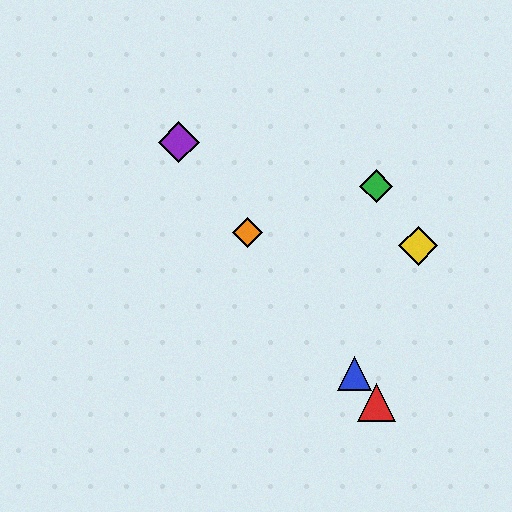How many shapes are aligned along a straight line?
4 shapes (the red triangle, the blue triangle, the purple diamond, the orange diamond) are aligned along a straight line.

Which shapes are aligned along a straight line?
The red triangle, the blue triangle, the purple diamond, the orange diamond are aligned along a straight line.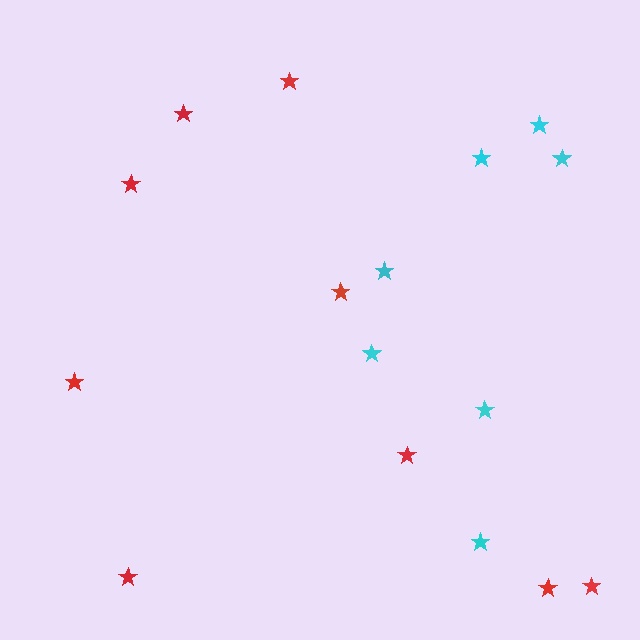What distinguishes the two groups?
There are 2 groups: one group of red stars (9) and one group of cyan stars (7).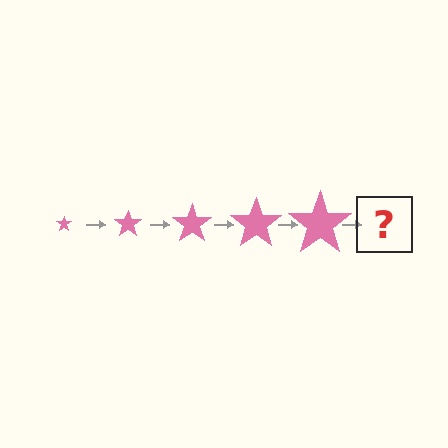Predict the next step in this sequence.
The next step is a pink star, larger than the previous one.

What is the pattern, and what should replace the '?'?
The pattern is that the star gets progressively larger each step. The '?' should be a pink star, larger than the previous one.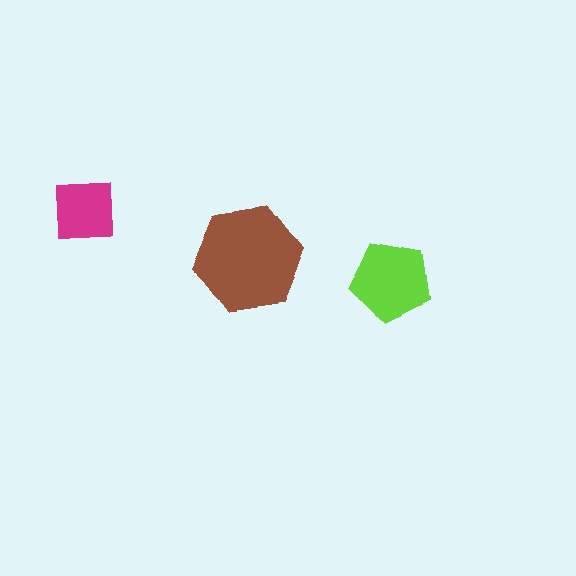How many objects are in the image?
There are 3 objects in the image.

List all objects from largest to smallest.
The brown hexagon, the lime pentagon, the magenta square.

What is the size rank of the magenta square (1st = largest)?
3rd.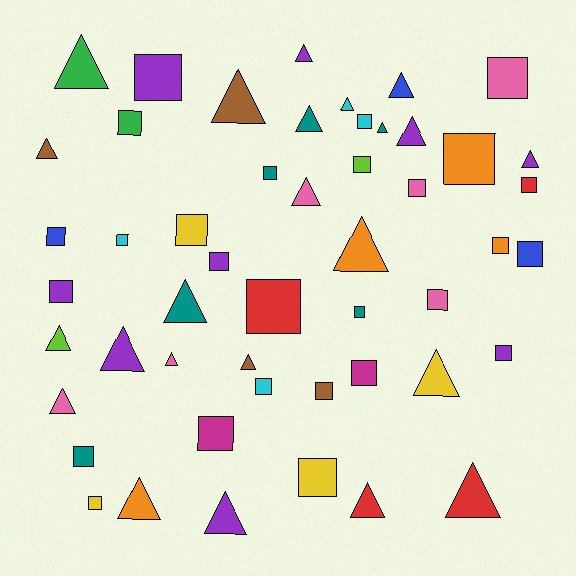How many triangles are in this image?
There are 23 triangles.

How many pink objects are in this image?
There are 6 pink objects.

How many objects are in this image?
There are 50 objects.